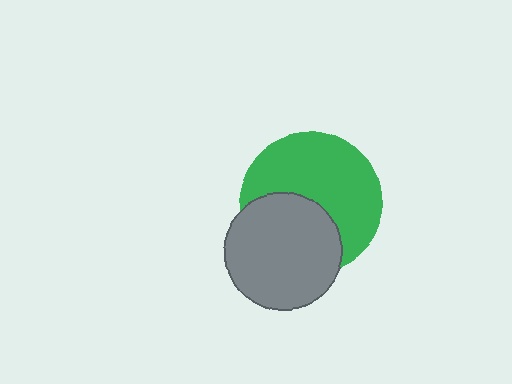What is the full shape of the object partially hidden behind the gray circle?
The partially hidden object is a green circle.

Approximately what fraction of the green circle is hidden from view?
Roughly 39% of the green circle is hidden behind the gray circle.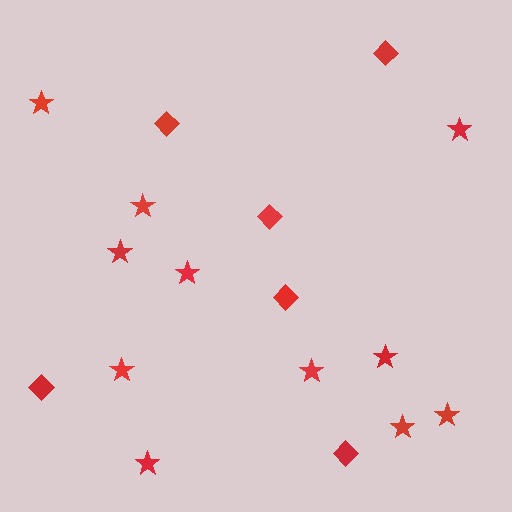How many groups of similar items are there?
There are 2 groups: one group of stars (11) and one group of diamonds (6).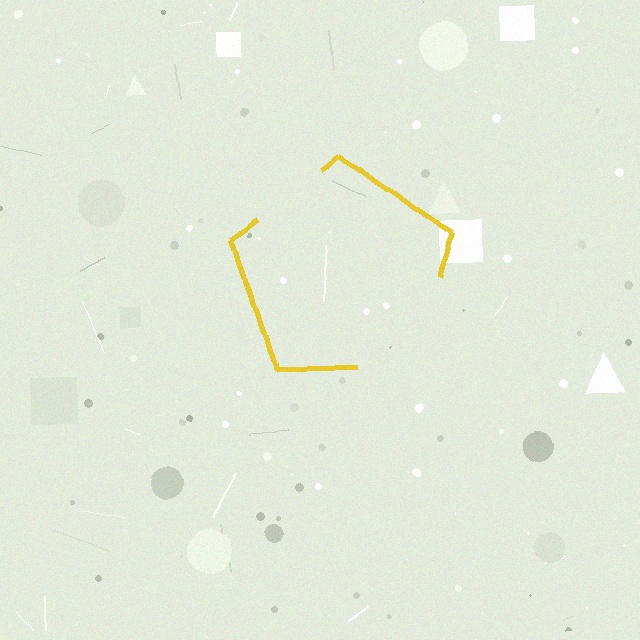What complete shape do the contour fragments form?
The contour fragments form a pentagon.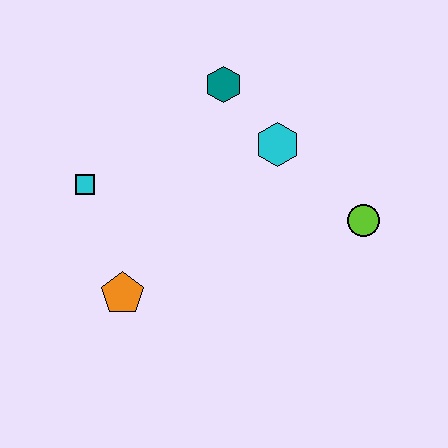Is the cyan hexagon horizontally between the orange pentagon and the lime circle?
Yes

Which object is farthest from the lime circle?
The cyan square is farthest from the lime circle.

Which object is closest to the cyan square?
The orange pentagon is closest to the cyan square.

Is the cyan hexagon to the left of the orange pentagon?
No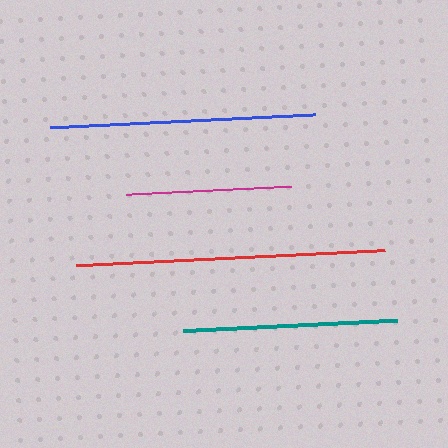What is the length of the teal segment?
The teal segment is approximately 214 pixels long.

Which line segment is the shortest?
The magenta line is the shortest at approximately 165 pixels.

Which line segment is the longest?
The red line is the longest at approximately 310 pixels.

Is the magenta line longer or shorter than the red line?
The red line is longer than the magenta line.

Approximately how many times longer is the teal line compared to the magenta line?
The teal line is approximately 1.3 times the length of the magenta line.